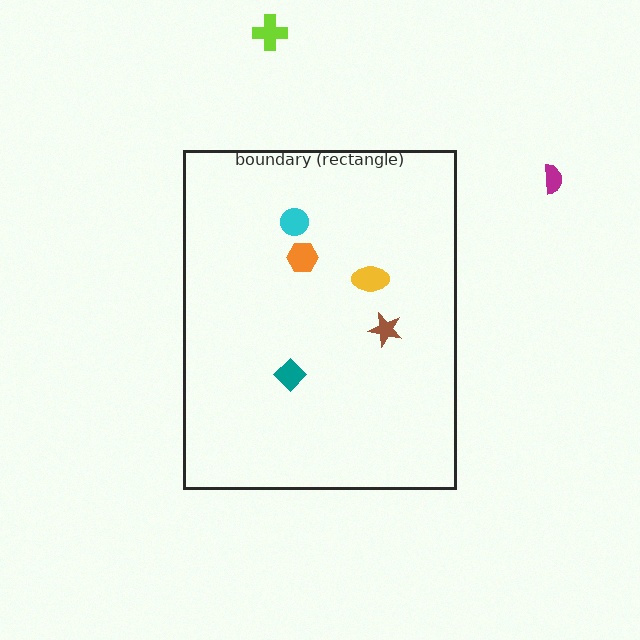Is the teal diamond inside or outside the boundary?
Inside.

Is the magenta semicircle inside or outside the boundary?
Outside.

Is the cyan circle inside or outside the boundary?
Inside.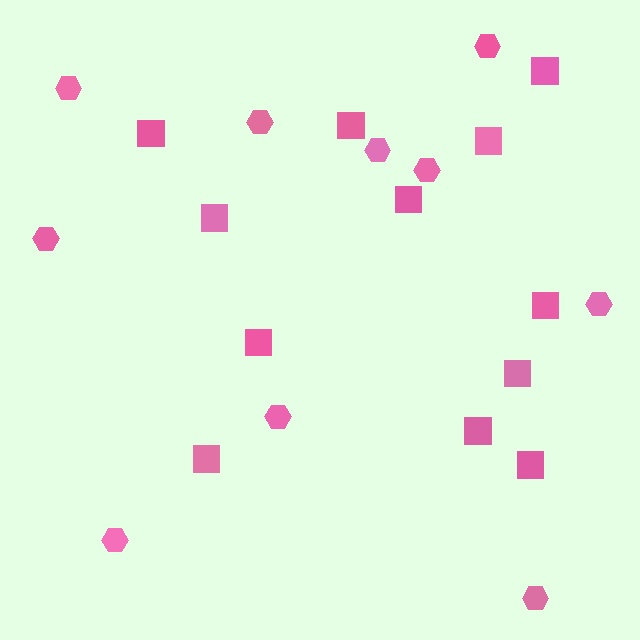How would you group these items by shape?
There are 2 groups: one group of hexagons (10) and one group of squares (12).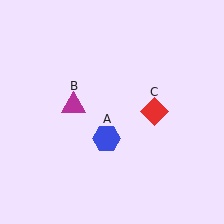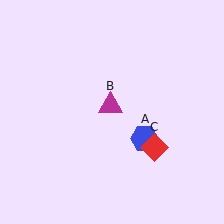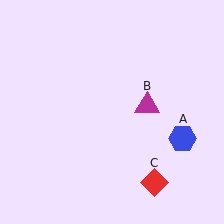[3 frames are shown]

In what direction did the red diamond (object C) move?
The red diamond (object C) moved down.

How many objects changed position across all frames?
3 objects changed position: blue hexagon (object A), magenta triangle (object B), red diamond (object C).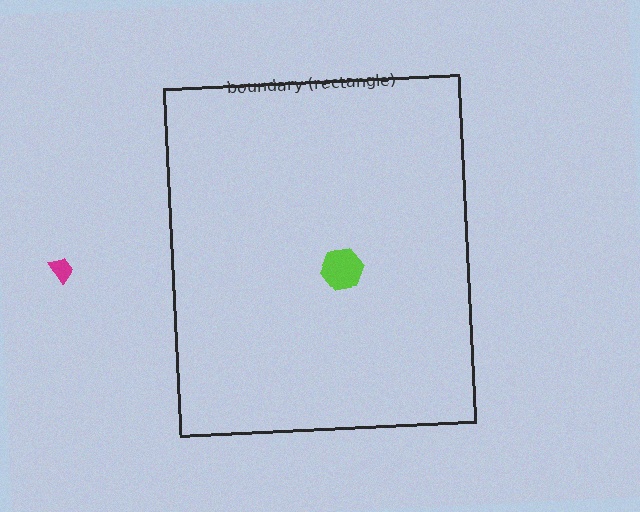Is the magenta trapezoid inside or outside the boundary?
Outside.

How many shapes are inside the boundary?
1 inside, 1 outside.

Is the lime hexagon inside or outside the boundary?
Inside.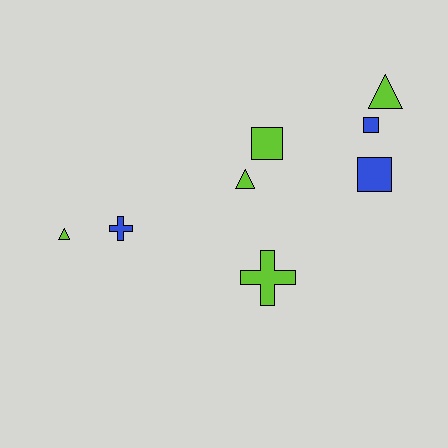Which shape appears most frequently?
Square, with 3 objects.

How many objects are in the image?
There are 8 objects.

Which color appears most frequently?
Lime, with 5 objects.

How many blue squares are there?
There are 2 blue squares.